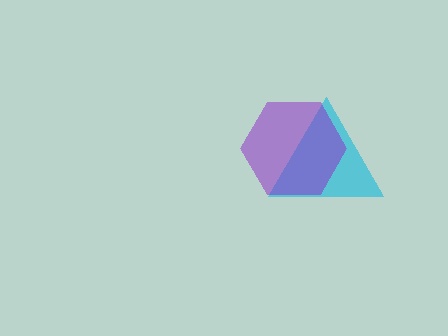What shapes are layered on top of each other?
The layered shapes are: a cyan triangle, a purple hexagon.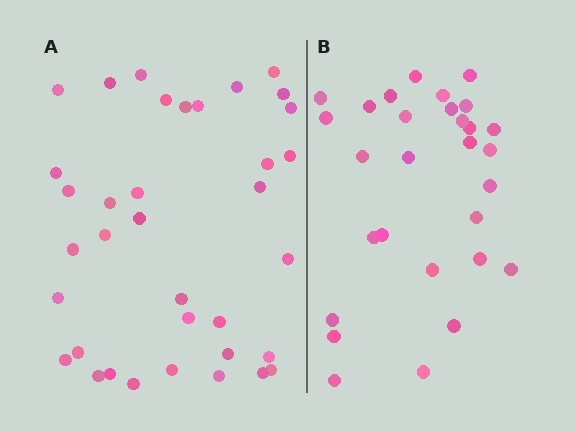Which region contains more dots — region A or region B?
Region A (the left region) has more dots.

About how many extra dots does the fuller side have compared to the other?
Region A has roughly 8 or so more dots than region B.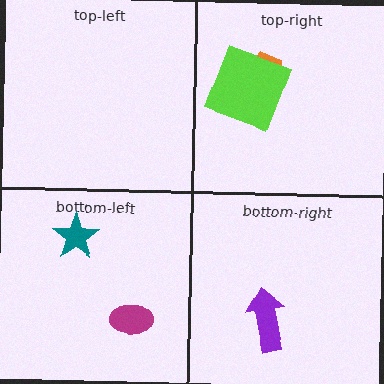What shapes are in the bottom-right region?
The purple arrow.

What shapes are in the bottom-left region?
The teal star, the magenta ellipse.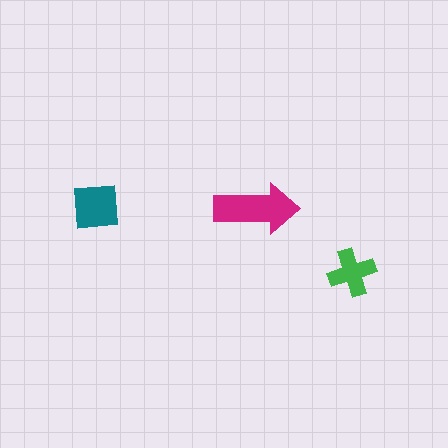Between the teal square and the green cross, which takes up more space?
The teal square.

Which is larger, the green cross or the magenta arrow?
The magenta arrow.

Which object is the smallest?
The green cross.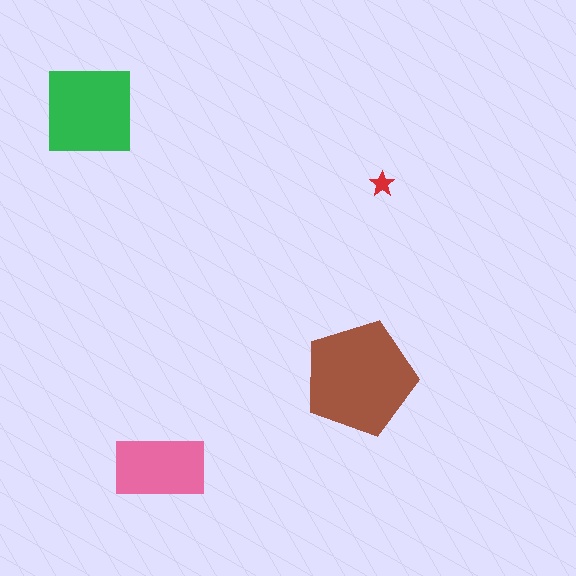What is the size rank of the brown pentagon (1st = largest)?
1st.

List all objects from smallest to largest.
The red star, the pink rectangle, the green square, the brown pentagon.